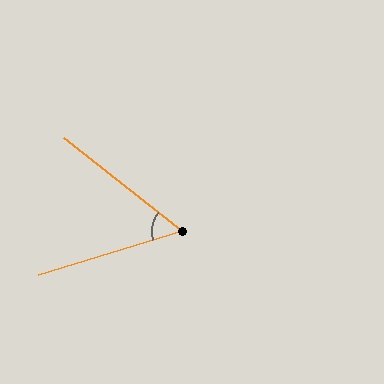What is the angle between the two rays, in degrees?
Approximately 55 degrees.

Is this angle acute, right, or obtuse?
It is acute.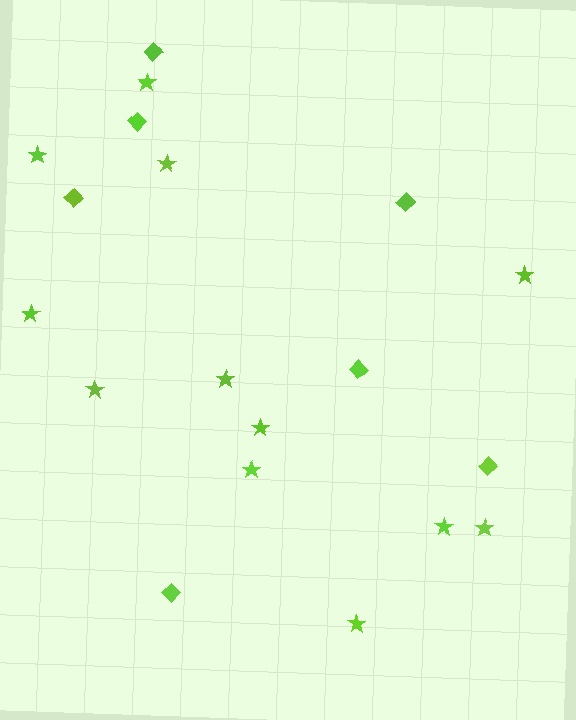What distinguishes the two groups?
There are 2 groups: one group of diamonds (7) and one group of stars (12).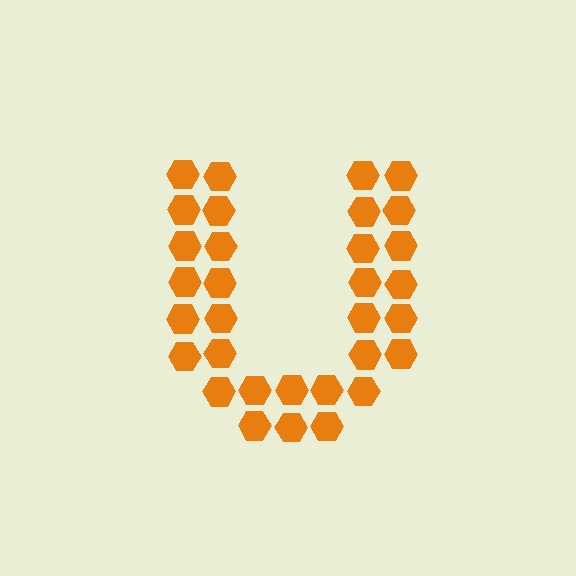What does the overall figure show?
The overall figure shows the letter U.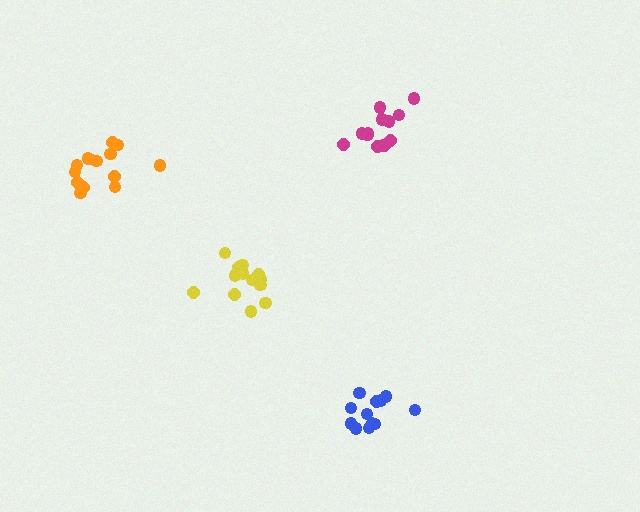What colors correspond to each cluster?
The clusters are colored: yellow, orange, magenta, blue.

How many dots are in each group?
Group 1: 13 dots, Group 2: 14 dots, Group 3: 13 dots, Group 4: 12 dots (52 total).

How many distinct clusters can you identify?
There are 4 distinct clusters.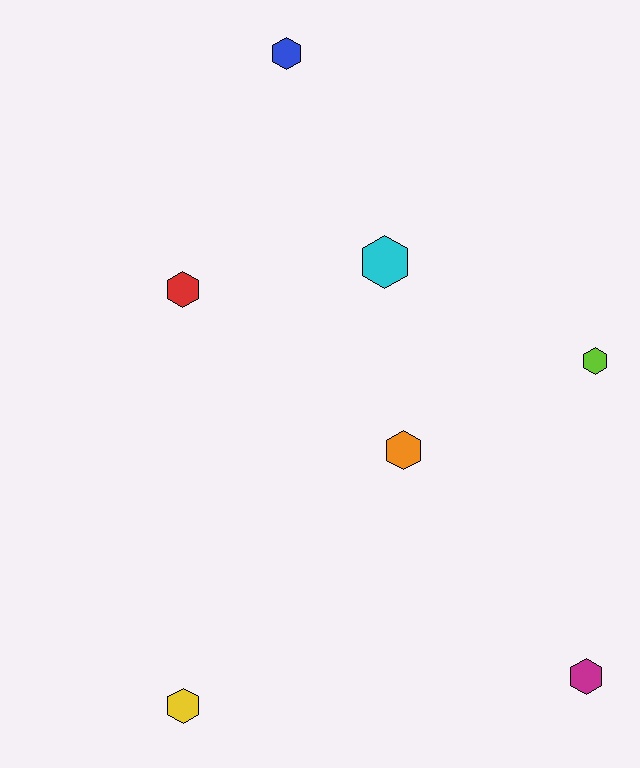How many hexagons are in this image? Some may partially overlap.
There are 7 hexagons.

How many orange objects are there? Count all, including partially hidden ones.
There is 1 orange object.